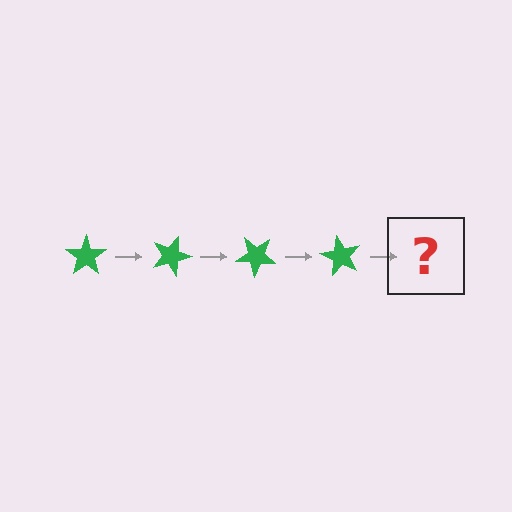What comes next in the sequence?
The next element should be a green star rotated 80 degrees.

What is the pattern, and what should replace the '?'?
The pattern is that the star rotates 20 degrees each step. The '?' should be a green star rotated 80 degrees.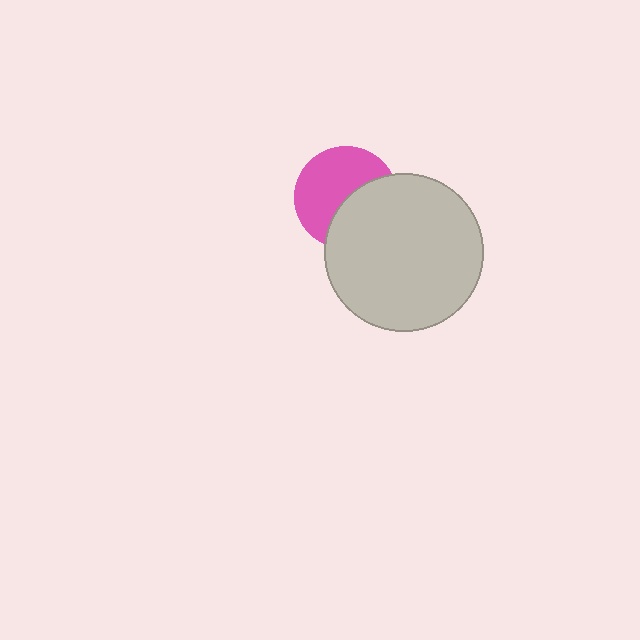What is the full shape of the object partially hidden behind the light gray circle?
The partially hidden object is a pink circle.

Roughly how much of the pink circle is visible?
About half of it is visible (roughly 57%).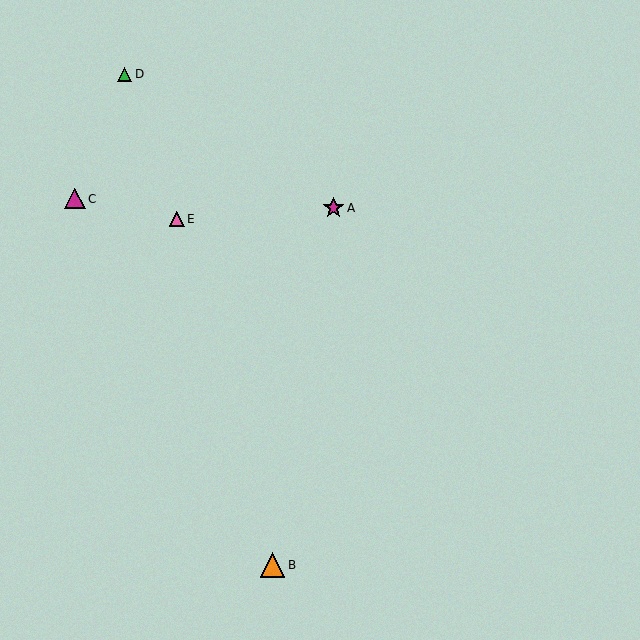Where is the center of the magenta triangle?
The center of the magenta triangle is at (75, 199).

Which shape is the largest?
The orange triangle (labeled B) is the largest.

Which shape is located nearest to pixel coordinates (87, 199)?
The magenta triangle (labeled C) at (75, 199) is nearest to that location.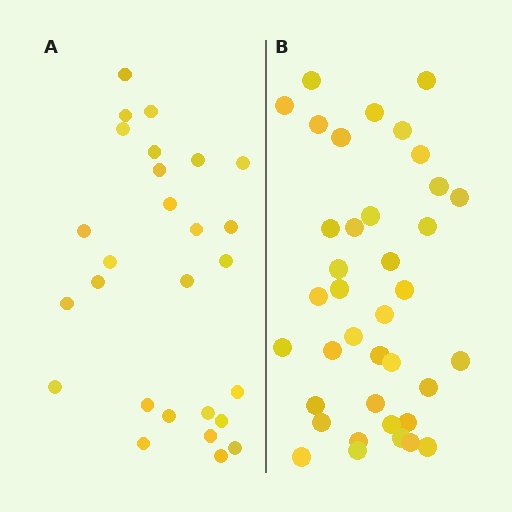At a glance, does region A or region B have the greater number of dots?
Region B (the right region) has more dots.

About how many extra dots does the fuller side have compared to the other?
Region B has roughly 12 or so more dots than region A.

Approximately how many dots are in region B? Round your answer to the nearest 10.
About 40 dots. (The exact count is 38, which rounds to 40.)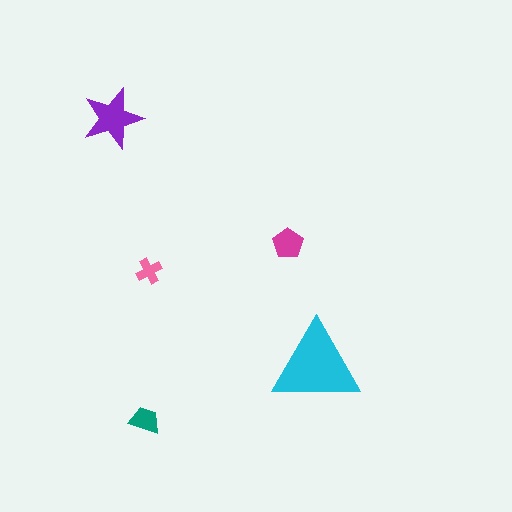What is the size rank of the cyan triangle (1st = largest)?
1st.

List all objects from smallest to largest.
The pink cross, the teal trapezoid, the magenta pentagon, the purple star, the cyan triangle.